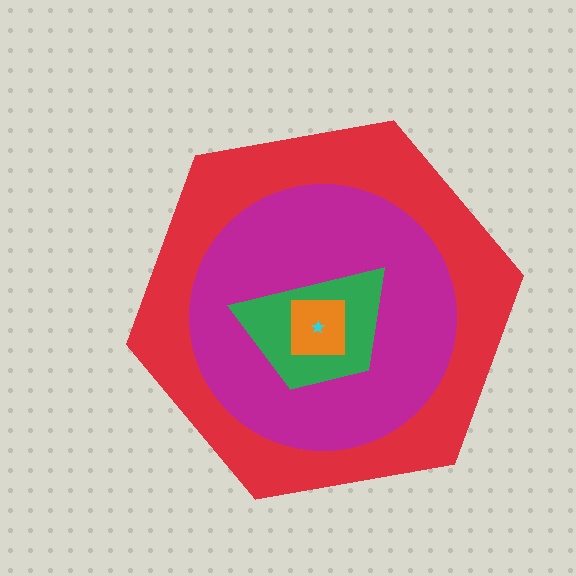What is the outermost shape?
The red hexagon.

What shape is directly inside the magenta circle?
The green trapezoid.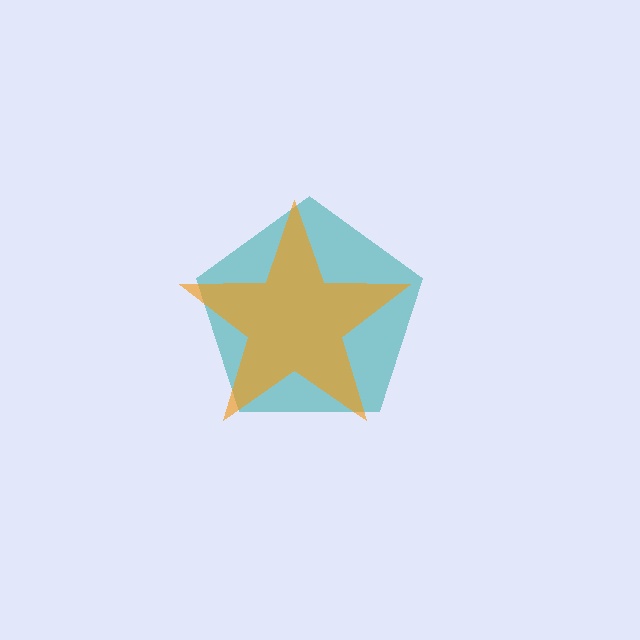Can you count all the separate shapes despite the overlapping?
Yes, there are 2 separate shapes.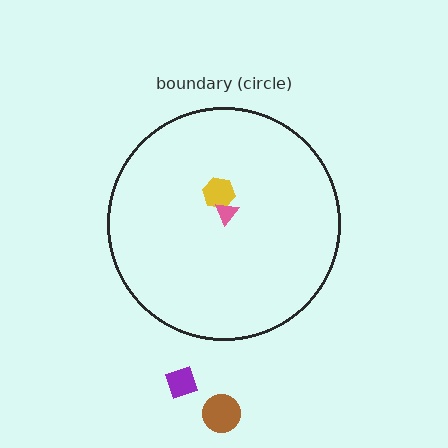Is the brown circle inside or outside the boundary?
Outside.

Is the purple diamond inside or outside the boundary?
Outside.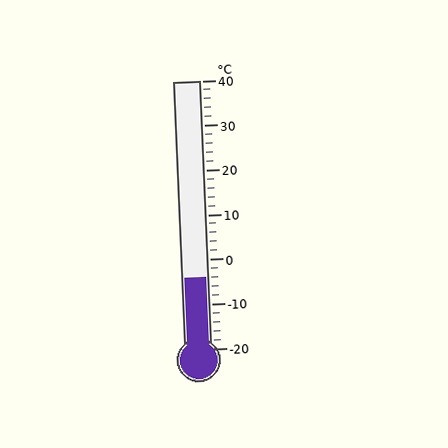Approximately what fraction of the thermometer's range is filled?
The thermometer is filled to approximately 25% of its range.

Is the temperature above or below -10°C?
The temperature is above -10°C.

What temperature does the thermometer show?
The thermometer shows approximately -4°C.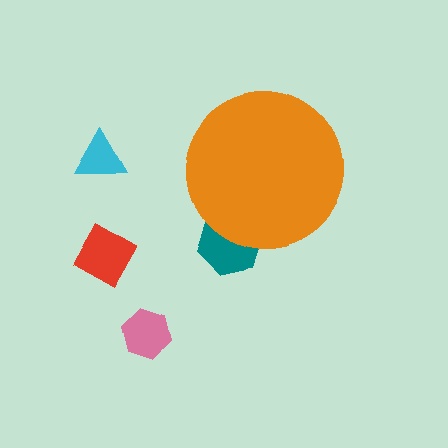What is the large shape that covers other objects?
An orange circle.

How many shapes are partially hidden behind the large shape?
1 shape is partially hidden.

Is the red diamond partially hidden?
No, the red diamond is fully visible.